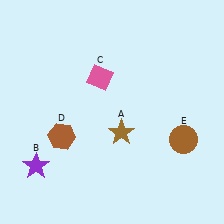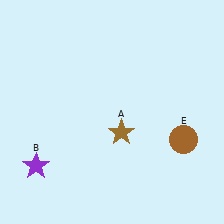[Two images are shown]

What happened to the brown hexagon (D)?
The brown hexagon (D) was removed in Image 2. It was in the bottom-left area of Image 1.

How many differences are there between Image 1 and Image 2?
There are 2 differences between the two images.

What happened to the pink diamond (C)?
The pink diamond (C) was removed in Image 2. It was in the top-left area of Image 1.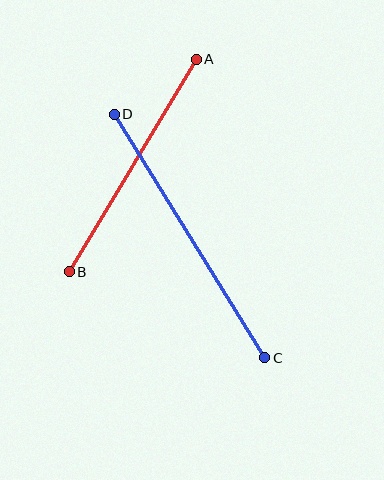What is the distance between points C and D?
The distance is approximately 286 pixels.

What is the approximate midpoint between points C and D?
The midpoint is at approximately (189, 236) pixels.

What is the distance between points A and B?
The distance is approximately 248 pixels.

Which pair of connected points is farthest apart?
Points C and D are farthest apart.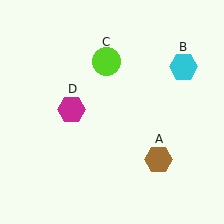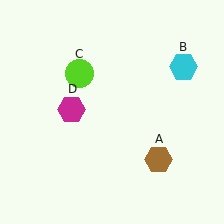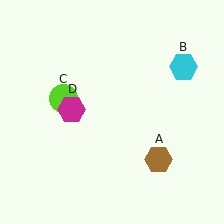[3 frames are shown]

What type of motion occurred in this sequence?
The lime circle (object C) rotated counterclockwise around the center of the scene.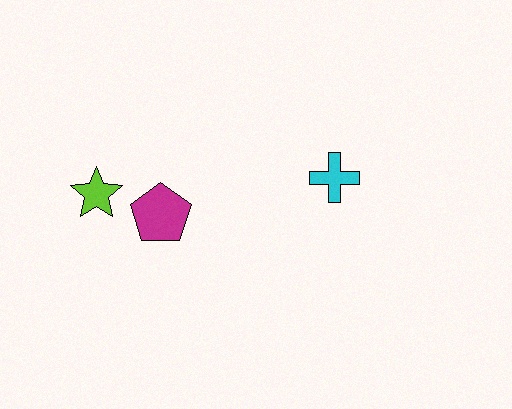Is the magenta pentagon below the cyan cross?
Yes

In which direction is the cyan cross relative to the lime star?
The cyan cross is to the right of the lime star.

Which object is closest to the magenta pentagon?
The lime star is closest to the magenta pentagon.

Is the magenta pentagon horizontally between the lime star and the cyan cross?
Yes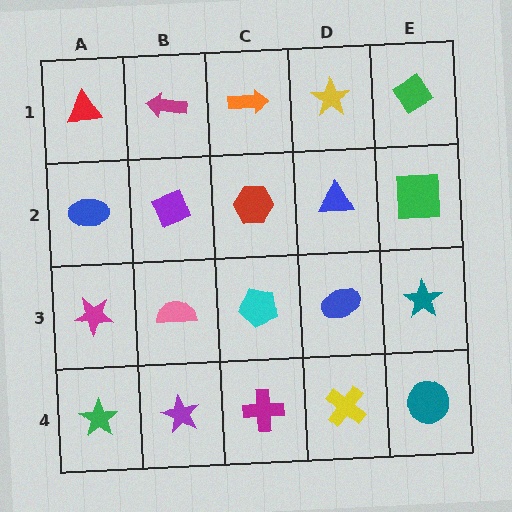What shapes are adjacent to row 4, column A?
A magenta star (row 3, column A), a purple star (row 4, column B).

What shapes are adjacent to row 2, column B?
A magenta arrow (row 1, column B), a pink semicircle (row 3, column B), a blue ellipse (row 2, column A), a red hexagon (row 2, column C).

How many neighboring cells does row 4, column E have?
2.